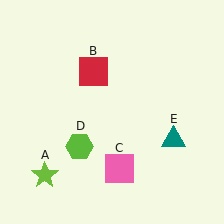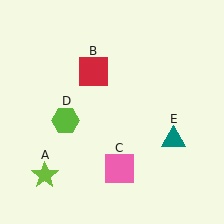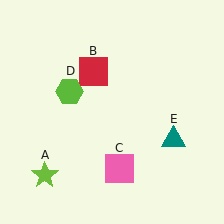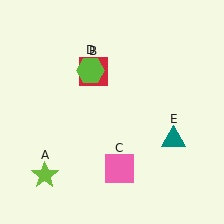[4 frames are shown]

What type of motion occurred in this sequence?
The lime hexagon (object D) rotated clockwise around the center of the scene.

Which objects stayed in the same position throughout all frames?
Lime star (object A) and red square (object B) and pink square (object C) and teal triangle (object E) remained stationary.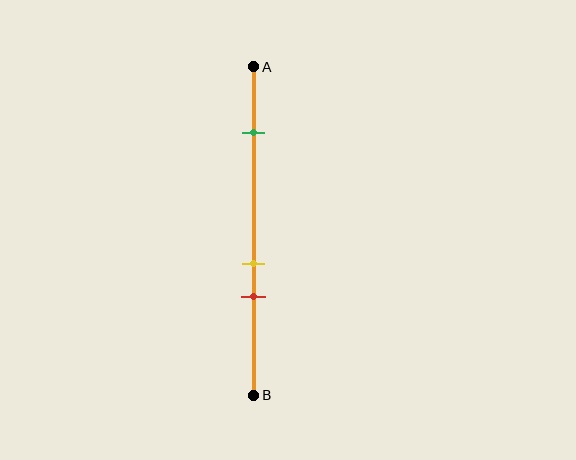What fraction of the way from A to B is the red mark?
The red mark is approximately 70% (0.7) of the way from A to B.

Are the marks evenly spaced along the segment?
No, the marks are not evenly spaced.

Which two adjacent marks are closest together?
The yellow and red marks are the closest adjacent pair.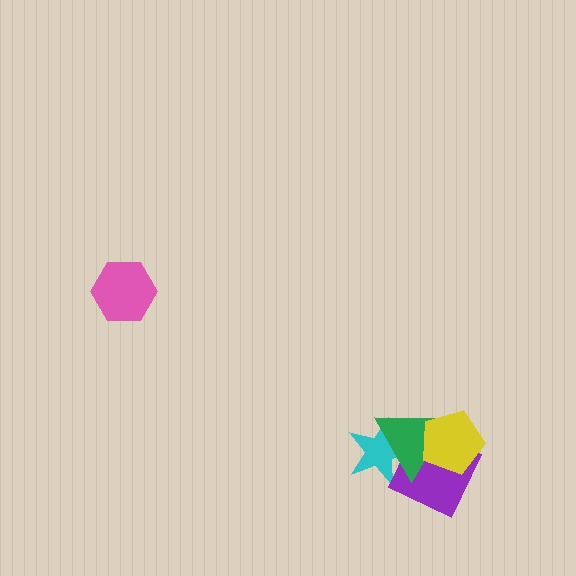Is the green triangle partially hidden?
Yes, it is partially covered by another shape.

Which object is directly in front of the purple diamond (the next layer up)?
The green triangle is directly in front of the purple diamond.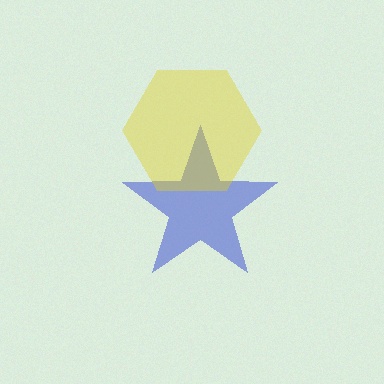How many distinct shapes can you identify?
There are 2 distinct shapes: a blue star, a yellow hexagon.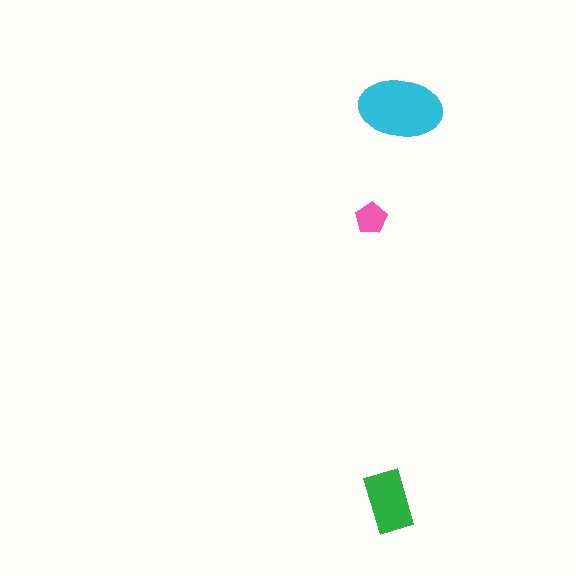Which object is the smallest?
The pink pentagon.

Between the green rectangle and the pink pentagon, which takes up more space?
The green rectangle.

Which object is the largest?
The cyan ellipse.